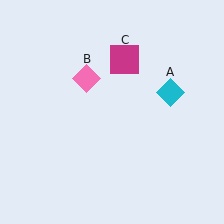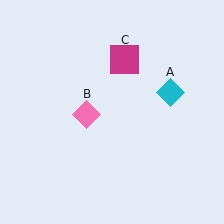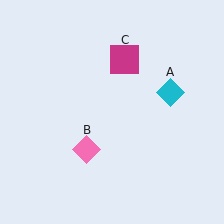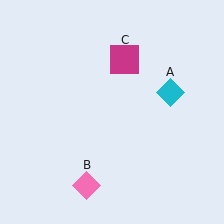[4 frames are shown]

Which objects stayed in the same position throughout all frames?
Cyan diamond (object A) and magenta square (object C) remained stationary.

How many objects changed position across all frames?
1 object changed position: pink diamond (object B).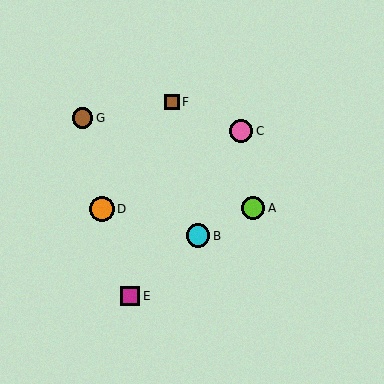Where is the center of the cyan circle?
The center of the cyan circle is at (198, 236).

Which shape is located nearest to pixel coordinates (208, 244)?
The cyan circle (labeled B) at (198, 236) is nearest to that location.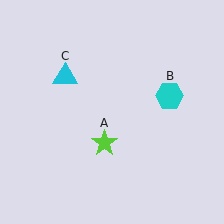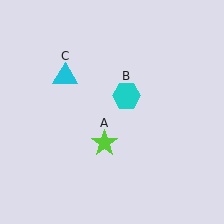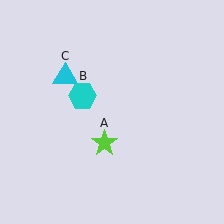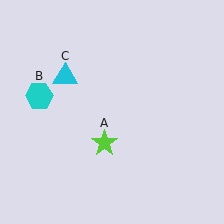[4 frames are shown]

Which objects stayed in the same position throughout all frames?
Lime star (object A) and cyan triangle (object C) remained stationary.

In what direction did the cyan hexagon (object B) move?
The cyan hexagon (object B) moved left.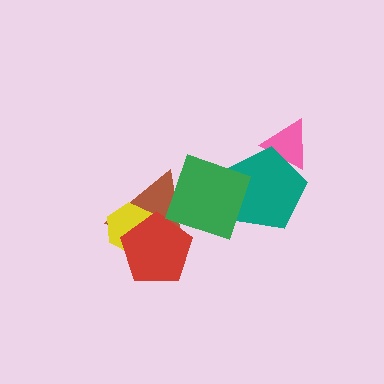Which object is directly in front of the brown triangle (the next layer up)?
The yellow hexagon is directly in front of the brown triangle.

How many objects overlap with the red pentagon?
3 objects overlap with the red pentagon.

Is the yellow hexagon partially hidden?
Yes, it is partially covered by another shape.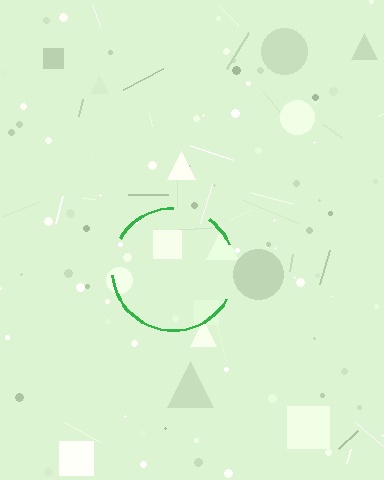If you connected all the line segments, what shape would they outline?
They would outline a circle.